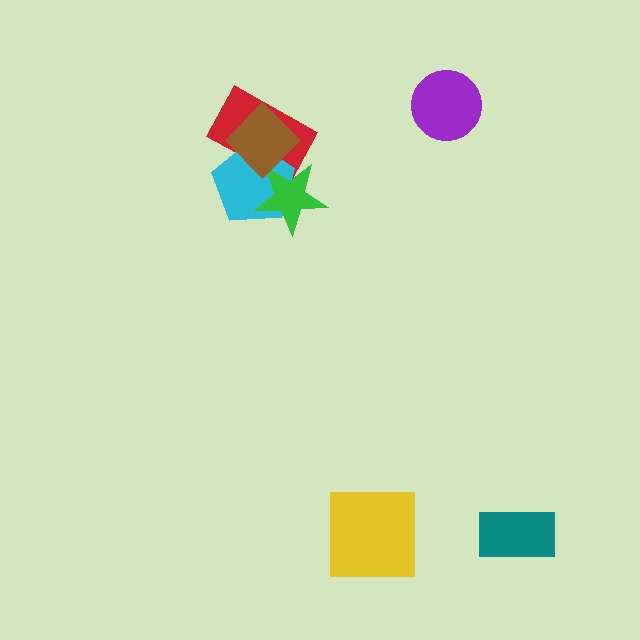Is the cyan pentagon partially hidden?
Yes, it is partially covered by another shape.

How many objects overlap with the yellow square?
0 objects overlap with the yellow square.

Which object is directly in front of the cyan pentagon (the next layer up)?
The green star is directly in front of the cyan pentagon.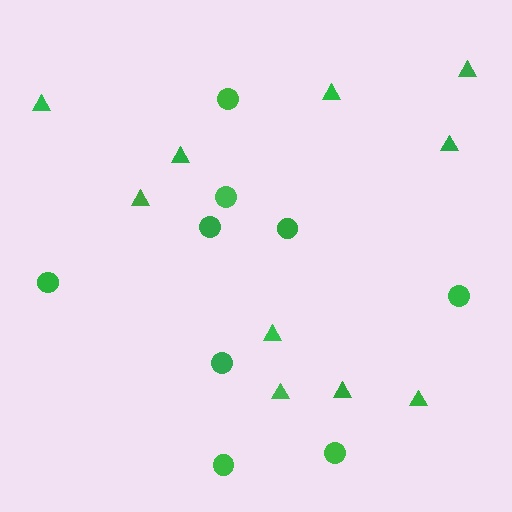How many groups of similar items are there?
There are 2 groups: one group of circles (9) and one group of triangles (10).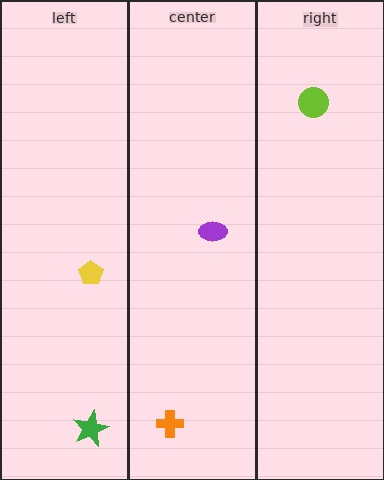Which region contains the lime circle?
The right region.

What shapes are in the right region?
The lime circle.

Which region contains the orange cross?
The center region.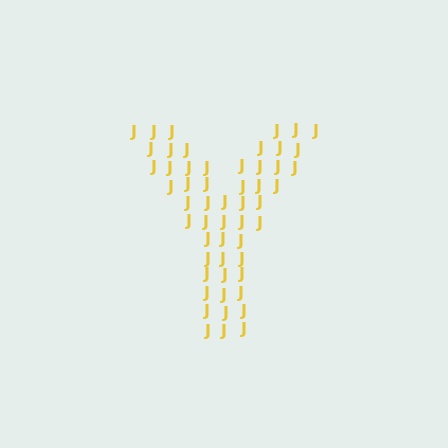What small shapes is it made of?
It is made of small letter J's.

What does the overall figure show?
The overall figure shows the letter Y.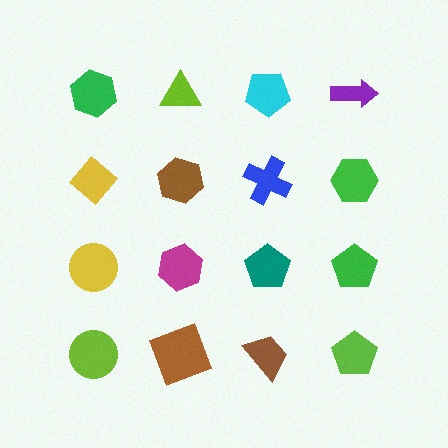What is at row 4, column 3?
A brown trapezoid.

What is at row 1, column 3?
A cyan pentagon.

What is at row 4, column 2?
A brown square.